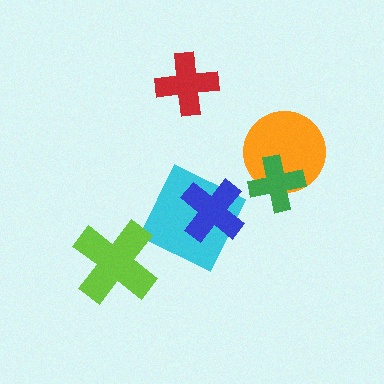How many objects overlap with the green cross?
1 object overlaps with the green cross.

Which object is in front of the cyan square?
The blue cross is in front of the cyan square.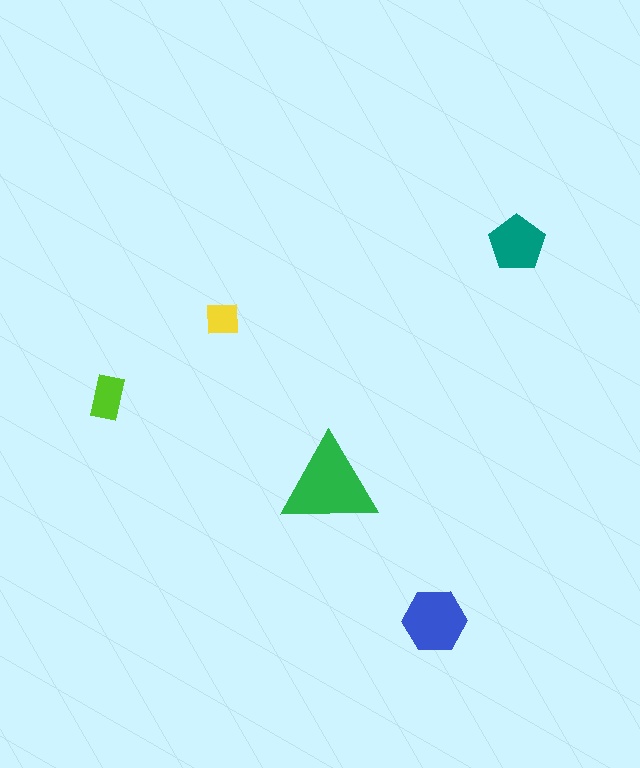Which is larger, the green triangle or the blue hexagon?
The green triangle.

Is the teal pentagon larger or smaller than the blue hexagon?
Smaller.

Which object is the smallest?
The yellow square.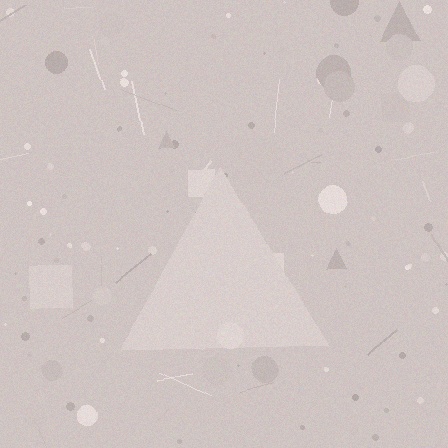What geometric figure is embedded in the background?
A triangle is embedded in the background.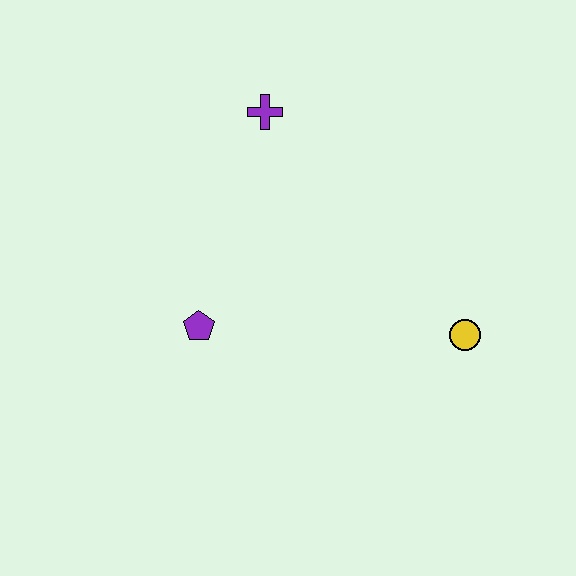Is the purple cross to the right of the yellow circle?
No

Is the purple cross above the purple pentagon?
Yes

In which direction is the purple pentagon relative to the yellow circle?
The purple pentagon is to the left of the yellow circle.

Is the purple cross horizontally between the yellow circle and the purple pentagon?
Yes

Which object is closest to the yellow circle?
The purple pentagon is closest to the yellow circle.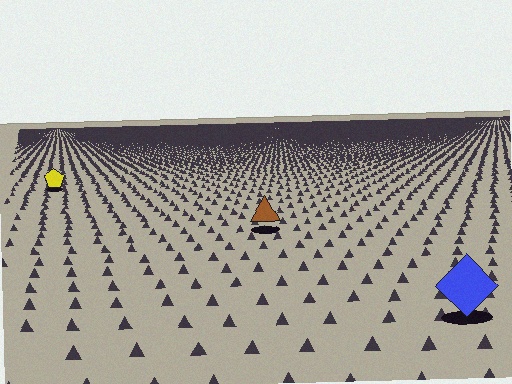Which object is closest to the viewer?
The blue diamond is closest. The texture marks near it are larger and more spread out.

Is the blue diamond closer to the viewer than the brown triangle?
Yes. The blue diamond is closer — you can tell from the texture gradient: the ground texture is coarser near it.